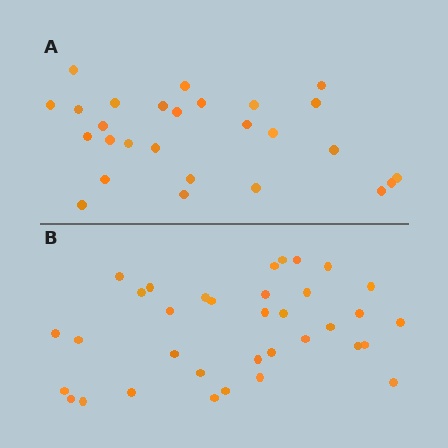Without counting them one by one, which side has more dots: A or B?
Region B (the bottom region) has more dots.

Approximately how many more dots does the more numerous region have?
Region B has roughly 8 or so more dots than region A.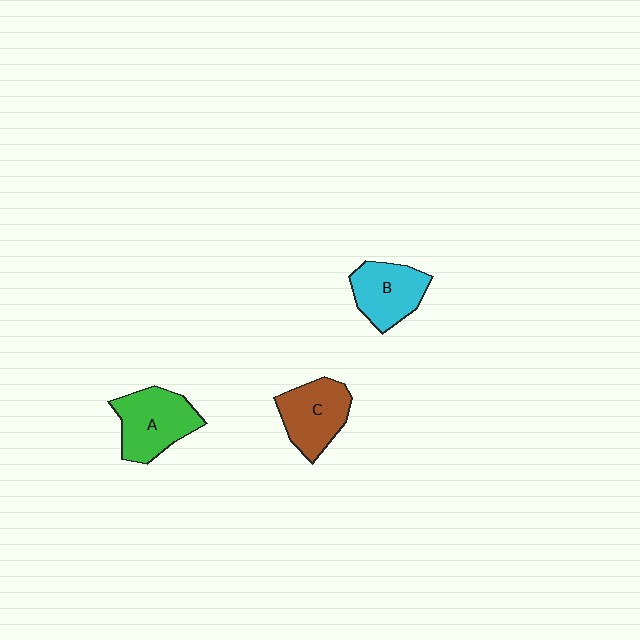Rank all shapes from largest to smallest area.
From largest to smallest: A (green), C (brown), B (cyan).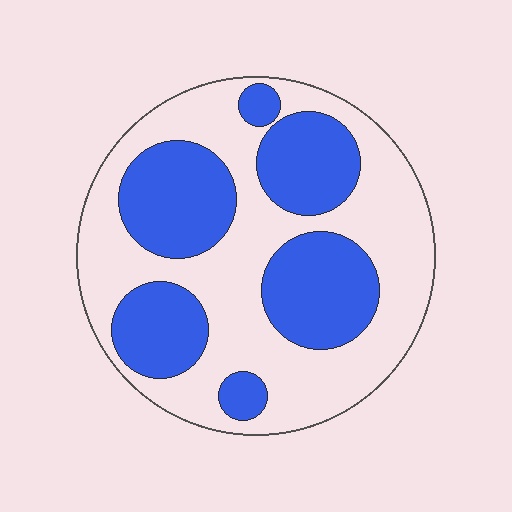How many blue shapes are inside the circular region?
6.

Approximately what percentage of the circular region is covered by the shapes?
Approximately 40%.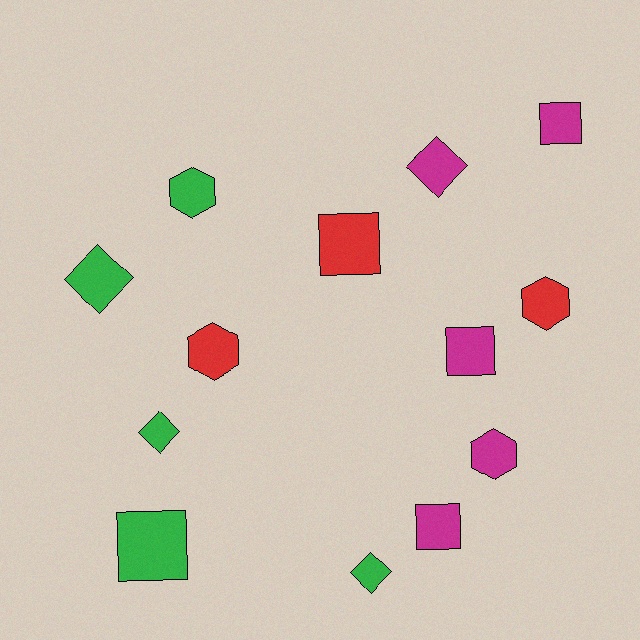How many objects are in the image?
There are 13 objects.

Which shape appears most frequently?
Square, with 5 objects.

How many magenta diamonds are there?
There is 1 magenta diamond.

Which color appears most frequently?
Green, with 5 objects.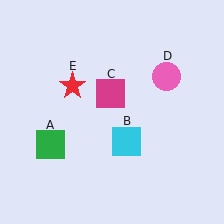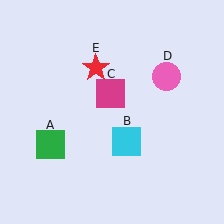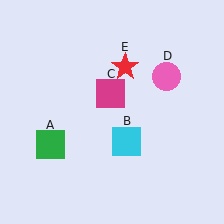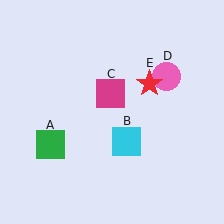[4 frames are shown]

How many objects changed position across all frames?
1 object changed position: red star (object E).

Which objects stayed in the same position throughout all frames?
Green square (object A) and cyan square (object B) and magenta square (object C) and pink circle (object D) remained stationary.